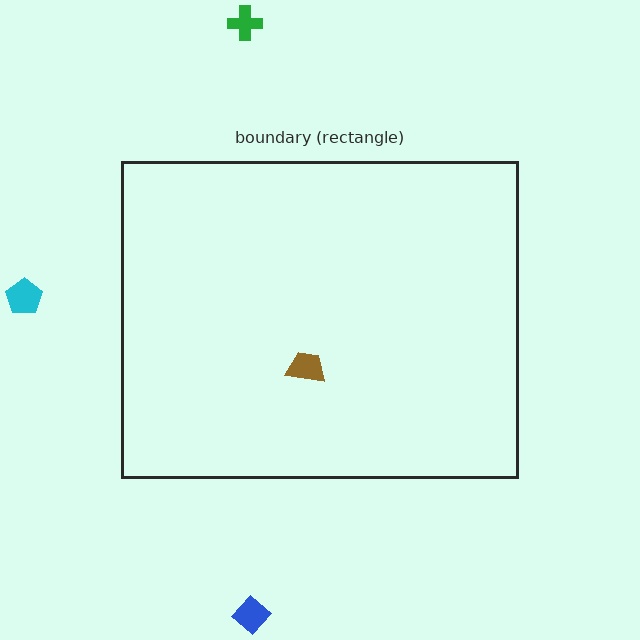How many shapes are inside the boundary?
1 inside, 3 outside.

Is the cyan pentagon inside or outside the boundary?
Outside.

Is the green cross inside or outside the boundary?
Outside.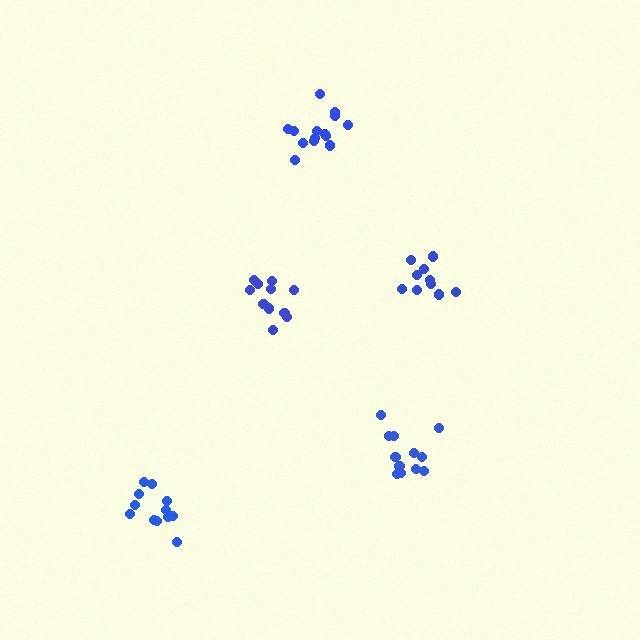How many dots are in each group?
Group 1: 12 dots, Group 2: 11 dots, Group 3: 12 dots, Group 4: 10 dots, Group 5: 14 dots (59 total).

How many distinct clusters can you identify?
There are 5 distinct clusters.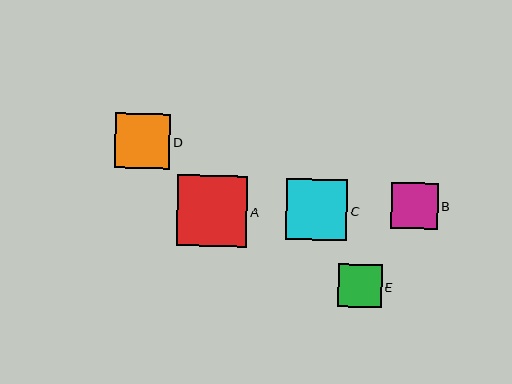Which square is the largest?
Square A is the largest with a size of approximately 70 pixels.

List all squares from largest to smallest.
From largest to smallest: A, C, D, B, E.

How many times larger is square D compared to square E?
Square D is approximately 1.3 times the size of square E.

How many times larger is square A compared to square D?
Square A is approximately 1.3 times the size of square D.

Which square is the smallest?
Square E is the smallest with a size of approximately 44 pixels.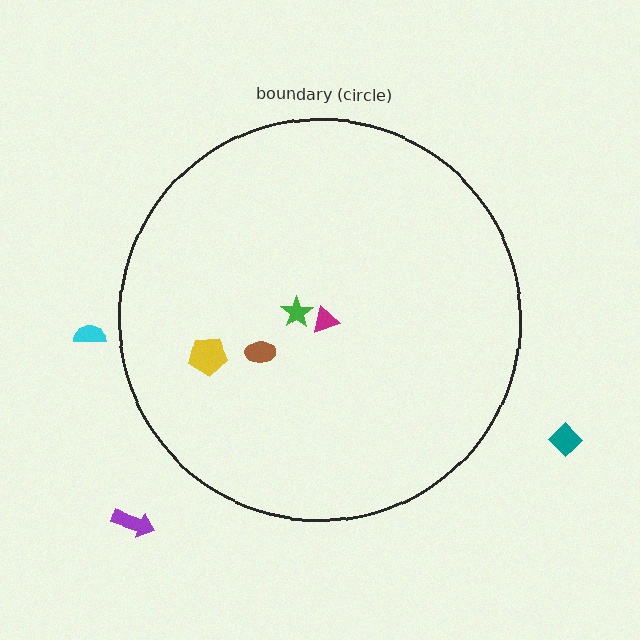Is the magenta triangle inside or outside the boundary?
Inside.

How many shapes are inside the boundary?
4 inside, 3 outside.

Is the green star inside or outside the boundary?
Inside.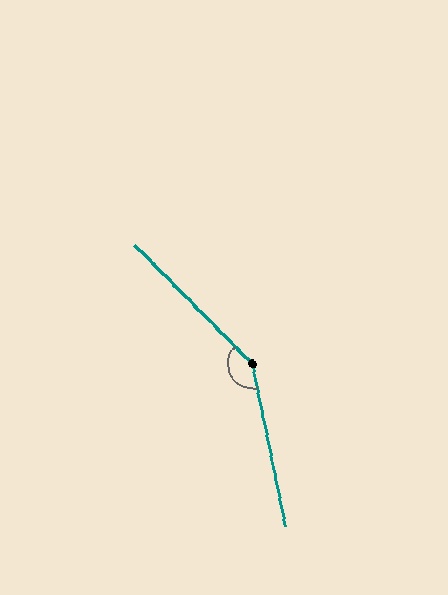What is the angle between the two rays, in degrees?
Approximately 147 degrees.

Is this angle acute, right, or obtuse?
It is obtuse.